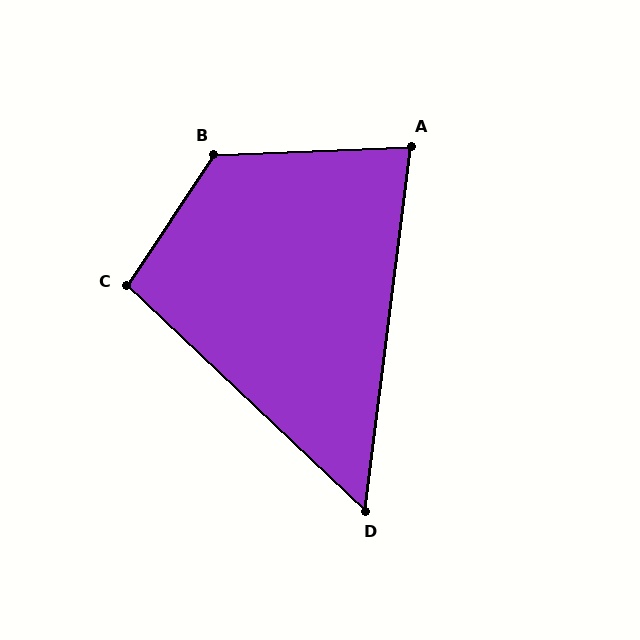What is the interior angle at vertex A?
Approximately 80 degrees (acute).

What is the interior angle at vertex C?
Approximately 100 degrees (obtuse).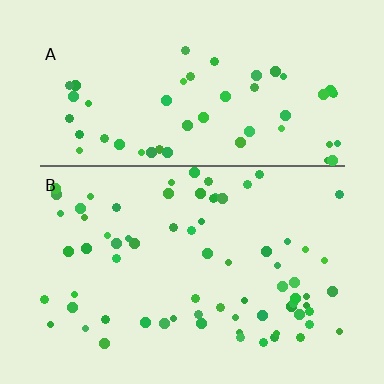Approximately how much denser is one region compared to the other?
Approximately 1.4× — region B over region A.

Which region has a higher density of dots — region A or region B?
B (the bottom).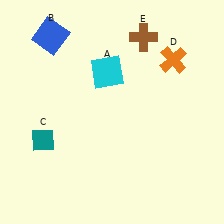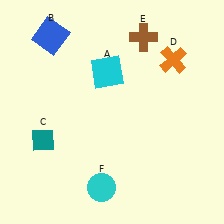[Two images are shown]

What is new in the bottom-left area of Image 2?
A cyan circle (F) was added in the bottom-left area of Image 2.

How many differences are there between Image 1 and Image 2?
There is 1 difference between the two images.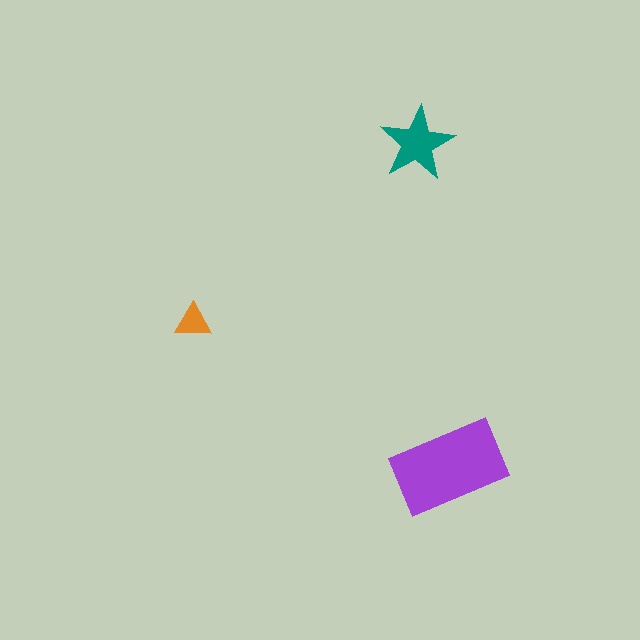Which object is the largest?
The purple rectangle.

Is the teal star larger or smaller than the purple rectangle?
Smaller.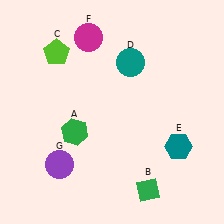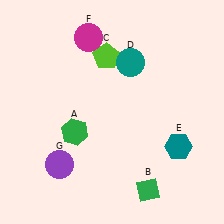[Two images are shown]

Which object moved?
The lime pentagon (C) moved right.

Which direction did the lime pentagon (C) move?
The lime pentagon (C) moved right.